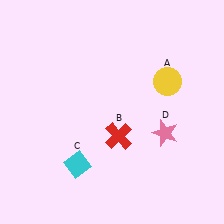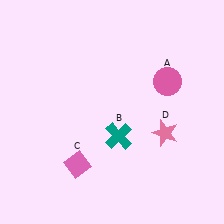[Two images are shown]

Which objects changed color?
A changed from yellow to pink. B changed from red to teal. C changed from cyan to pink.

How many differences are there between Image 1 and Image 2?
There are 3 differences between the two images.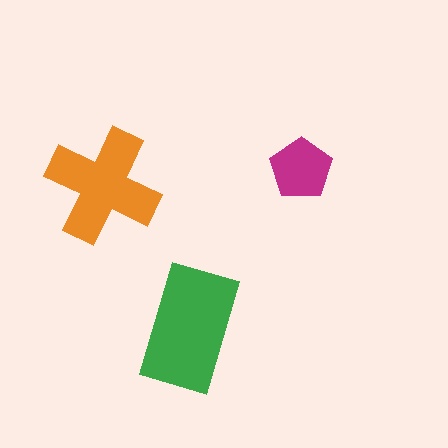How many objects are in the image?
There are 3 objects in the image.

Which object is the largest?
The green rectangle.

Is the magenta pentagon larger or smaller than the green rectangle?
Smaller.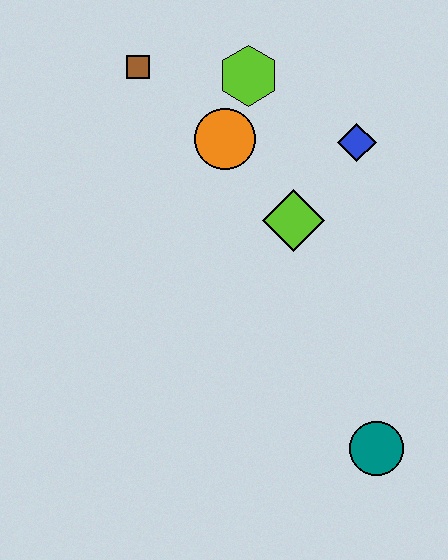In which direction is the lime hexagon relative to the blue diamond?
The lime hexagon is to the left of the blue diamond.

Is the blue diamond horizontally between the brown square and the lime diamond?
No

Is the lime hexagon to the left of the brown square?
No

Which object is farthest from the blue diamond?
The teal circle is farthest from the blue diamond.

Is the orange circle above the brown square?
No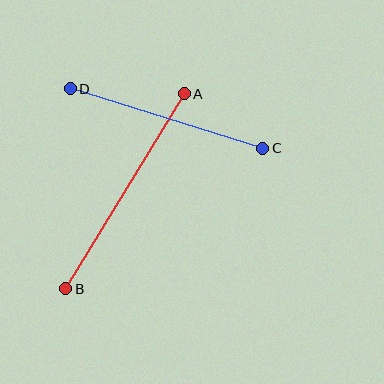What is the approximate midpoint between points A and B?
The midpoint is at approximately (125, 191) pixels.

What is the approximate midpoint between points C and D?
The midpoint is at approximately (166, 118) pixels.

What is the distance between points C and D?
The distance is approximately 202 pixels.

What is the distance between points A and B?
The distance is approximately 228 pixels.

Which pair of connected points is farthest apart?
Points A and B are farthest apart.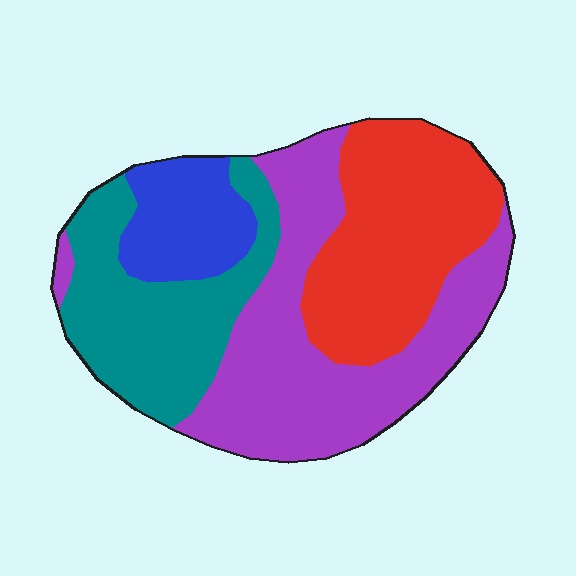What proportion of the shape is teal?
Teal covers 24% of the shape.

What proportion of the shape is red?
Red covers about 30% of the shape.